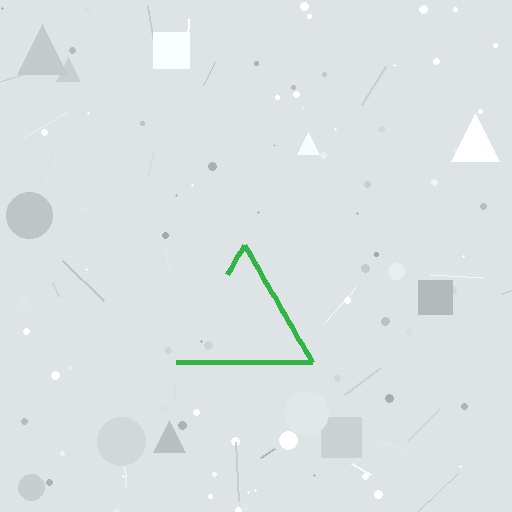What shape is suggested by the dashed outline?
The dashed outline suggests a triangle.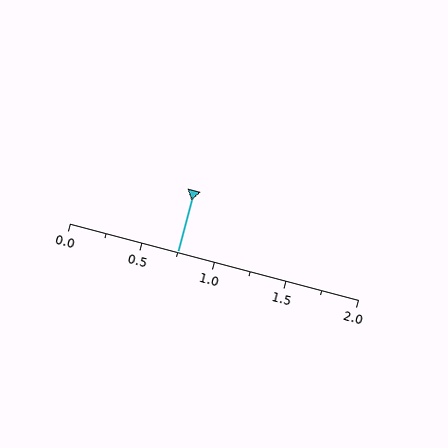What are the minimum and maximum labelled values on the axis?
The axis runs from 0.0 to 2.0.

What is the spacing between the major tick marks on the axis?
The major ticks are spaced 0.5 apart.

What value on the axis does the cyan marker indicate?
The marker indicates approximately 0.75.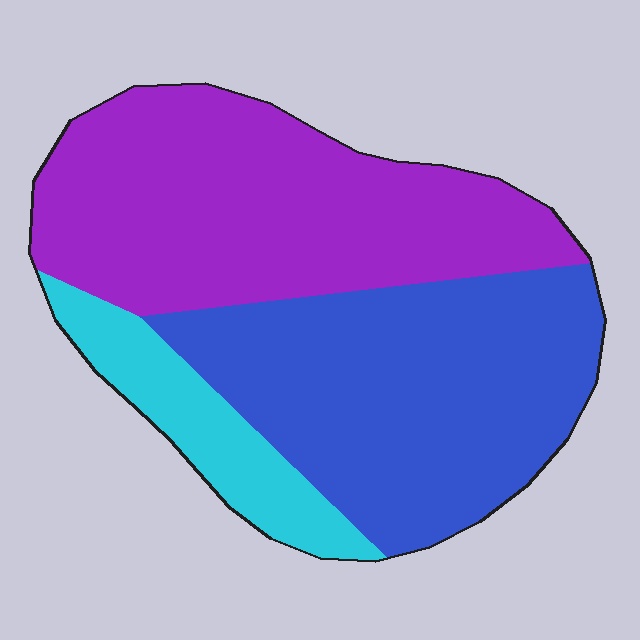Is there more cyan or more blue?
Blue.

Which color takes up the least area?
Cyan, at roughly 15%.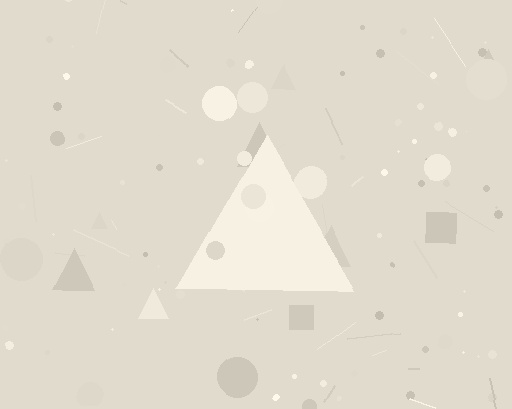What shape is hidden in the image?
A triangle is hidden in the image.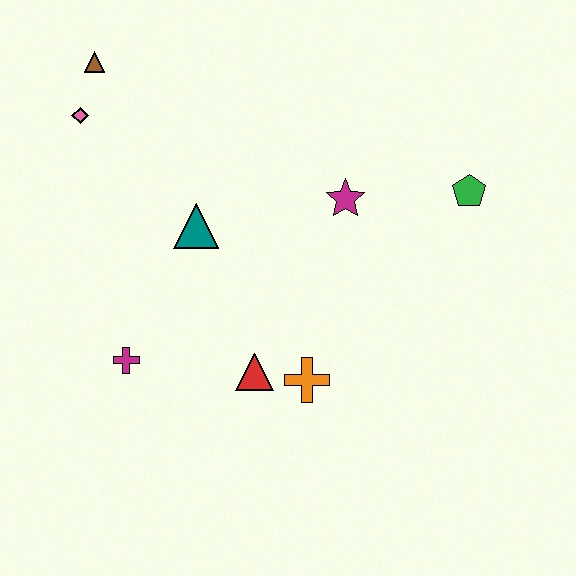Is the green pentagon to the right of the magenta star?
Yes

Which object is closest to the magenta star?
The green pentagon is closest to the magenta star.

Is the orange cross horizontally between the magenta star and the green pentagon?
No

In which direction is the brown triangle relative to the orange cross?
The brown triangle is above the orange cross.